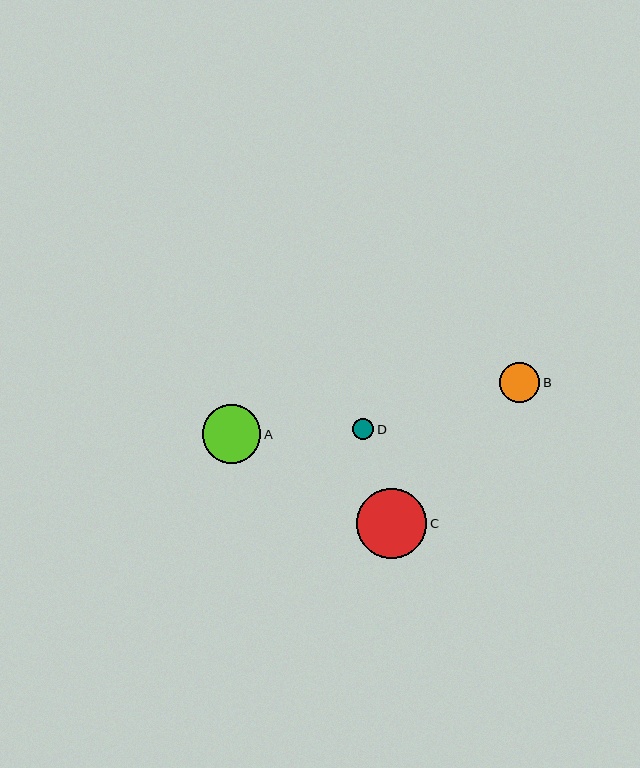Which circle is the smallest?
Circle D is the smallest with a size of approximately 21 pixels.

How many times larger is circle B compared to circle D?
Circle B is approximately 1.9 times the size of circle D.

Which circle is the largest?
Circle C is the largest with a size of approximately 70 pixels.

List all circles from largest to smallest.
From largest to smallest: C, A, B, D.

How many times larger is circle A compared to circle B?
Circle A is approximately 1.5 times the size of circle B.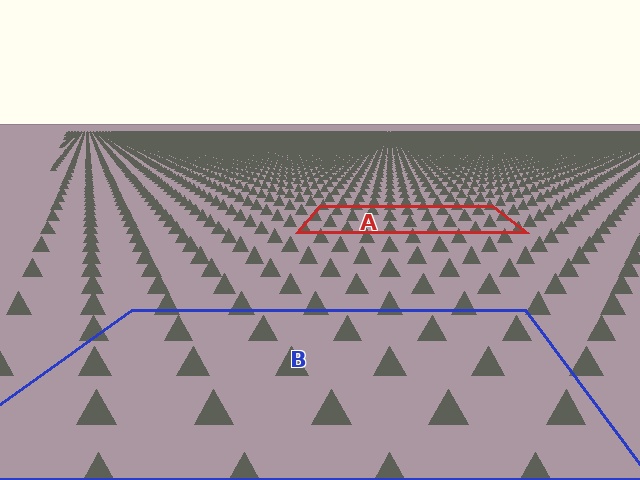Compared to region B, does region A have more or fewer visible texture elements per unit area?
Region A has more texture elements per unit area — they are packed more densely because it is farther away.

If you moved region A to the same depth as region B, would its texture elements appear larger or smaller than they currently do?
They would appear larger. At a closer depth, the same texture elements are projected at a bigger on-screen size.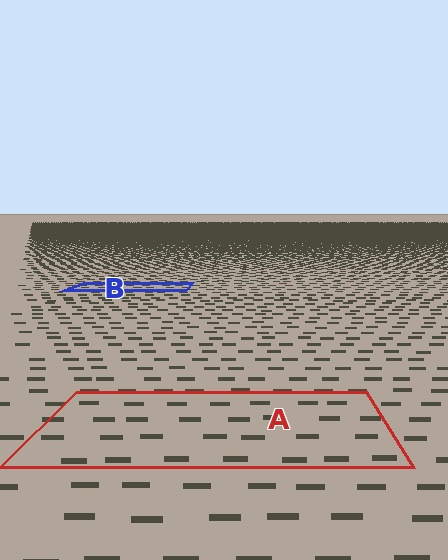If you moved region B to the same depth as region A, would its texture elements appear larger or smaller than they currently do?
They would appear larger. At a closer depth, the same texture elements are projected at a bigger on-screen size.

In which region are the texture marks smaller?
The texture marks are smaller in region B, because it is farther away.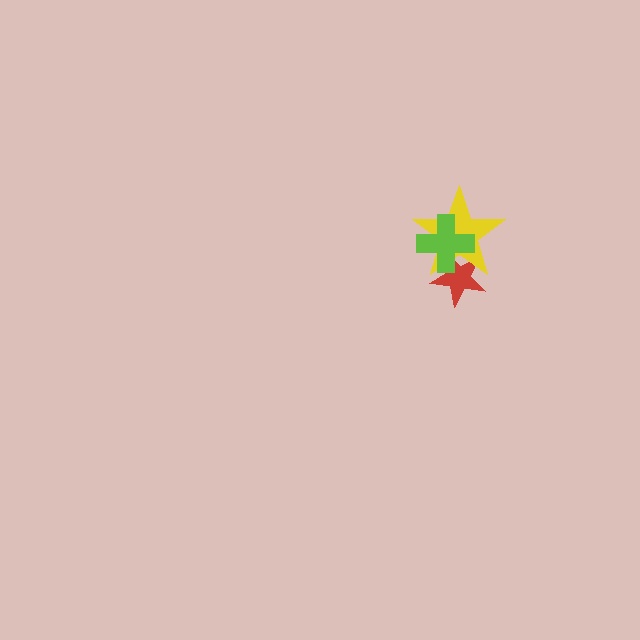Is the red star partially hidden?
Yes, it is partially covered by another shape.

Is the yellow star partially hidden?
Yes, it is partially covered by another shape.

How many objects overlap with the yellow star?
2 objects overlap with the yellow star.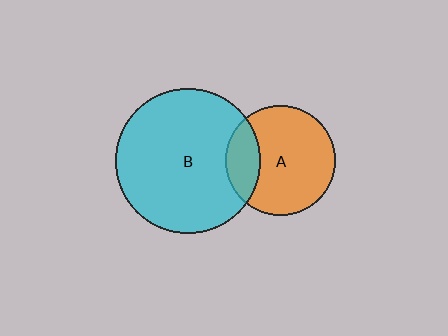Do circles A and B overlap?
Yes.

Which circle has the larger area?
Circle B (cyan).